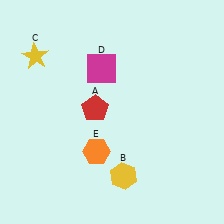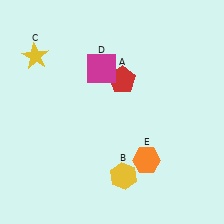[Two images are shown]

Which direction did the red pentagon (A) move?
The red pentagon (A) moved up.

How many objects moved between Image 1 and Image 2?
2 objects moved between the two images.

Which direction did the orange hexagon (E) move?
The orange hexagon (E) moved right.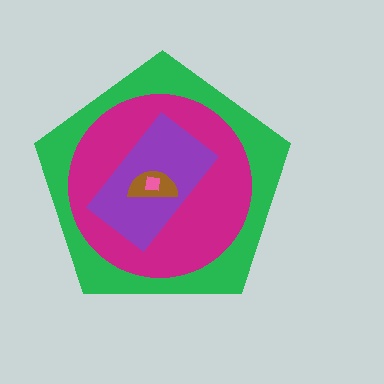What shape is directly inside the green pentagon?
The magenta circle.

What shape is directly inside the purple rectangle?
The brown semicircle.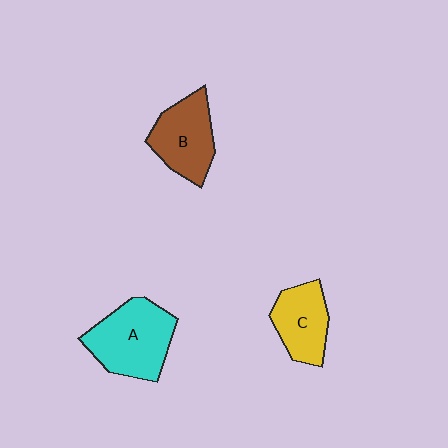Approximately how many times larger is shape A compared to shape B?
Approximately 1.2 times.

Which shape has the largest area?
Shape A (cyan).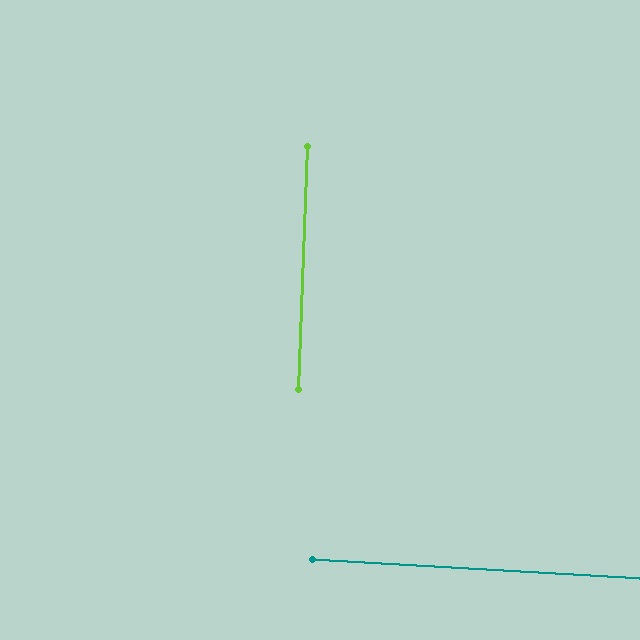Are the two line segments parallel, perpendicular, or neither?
Perpendicular — they meet at approximately 89°.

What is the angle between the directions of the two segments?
Approximately 89 degrees.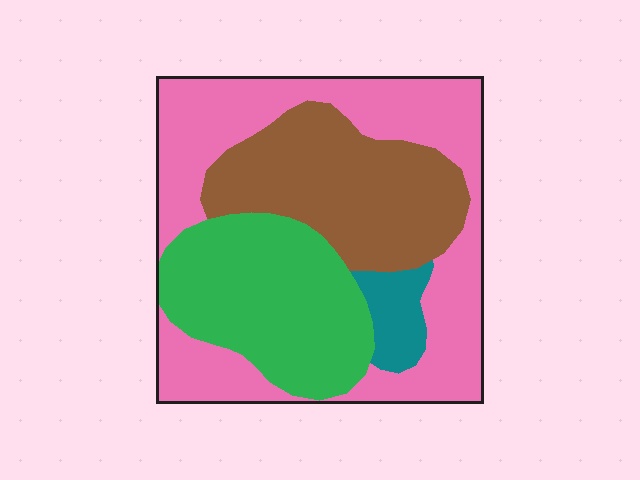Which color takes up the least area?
Teal, at roughly 5%.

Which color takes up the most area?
Pink, at roughly 40%.